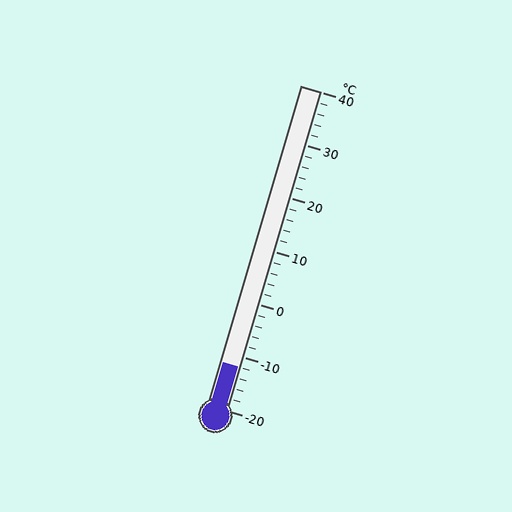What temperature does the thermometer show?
The thermometer shows approximately -12°C.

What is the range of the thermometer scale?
The thermometer scale ranges from -20°C to 40°C.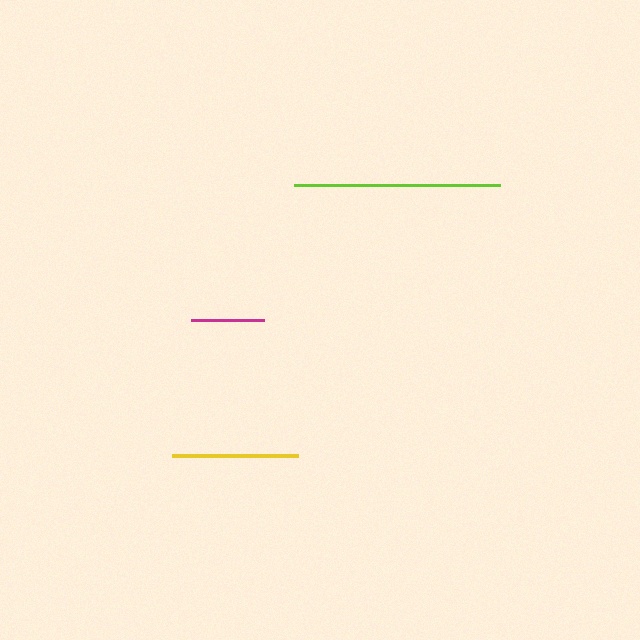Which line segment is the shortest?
The magenta line is the shortest at approximately 73 pixels.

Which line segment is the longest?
The lime line is the longest at approximately 206 pixels.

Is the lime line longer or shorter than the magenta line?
The lime line is longer than the magenta line.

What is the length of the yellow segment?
The yellow segment is approximately 126 pixels long.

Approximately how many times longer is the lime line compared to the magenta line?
The lime line is approximately 2.8 times the length of the magenta line.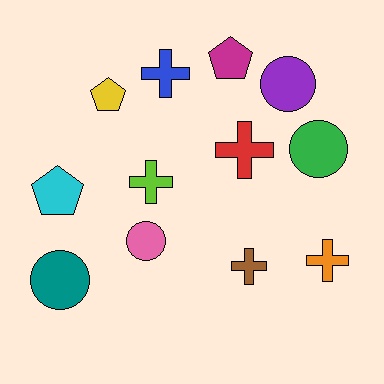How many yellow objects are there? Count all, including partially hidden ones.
There is 1 yellow object.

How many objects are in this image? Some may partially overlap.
There are 12 objects.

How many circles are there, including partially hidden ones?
There are 4 circles.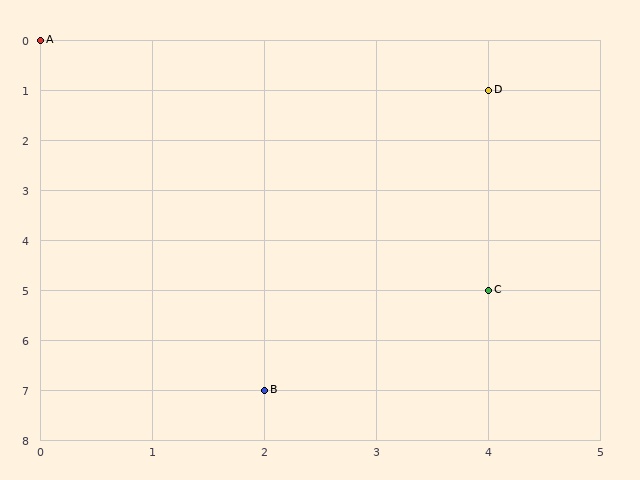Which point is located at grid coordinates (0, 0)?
Point A is at (0, 0).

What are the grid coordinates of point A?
Point A is at grid coordinates (0, 0).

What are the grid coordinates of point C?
Point C is at grid coordinates (4, 5).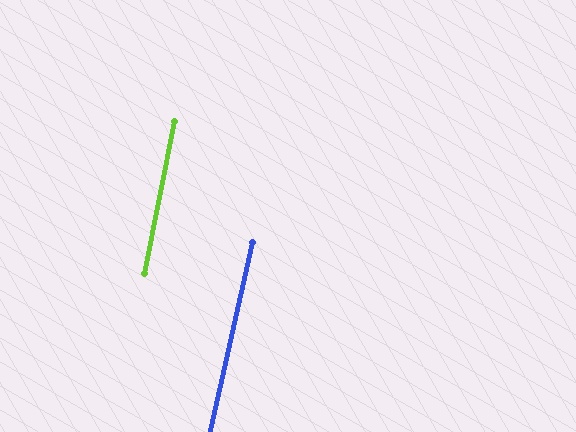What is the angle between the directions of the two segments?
Approximately 2 degrees.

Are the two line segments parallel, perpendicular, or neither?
Parallel — their directions differ by only 1.7°.